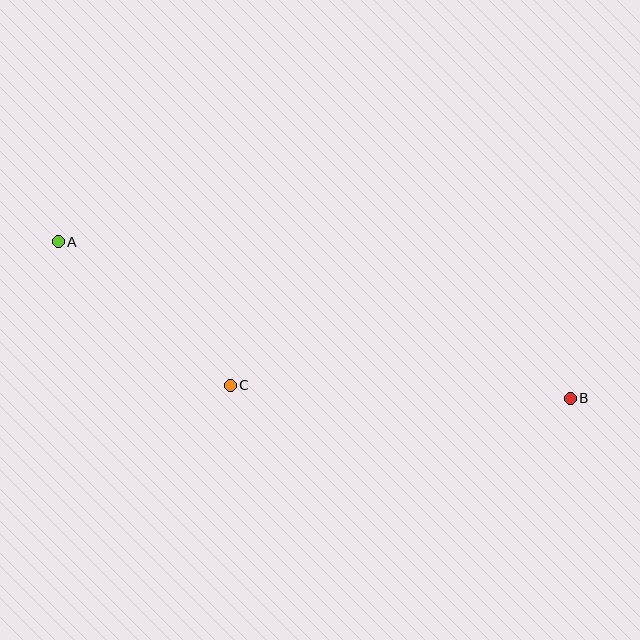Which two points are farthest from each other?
Points A and B are farthest from each other.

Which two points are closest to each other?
Points A and C are closest to each other.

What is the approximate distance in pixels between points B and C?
The distance between B and C is approximately 341 pixels.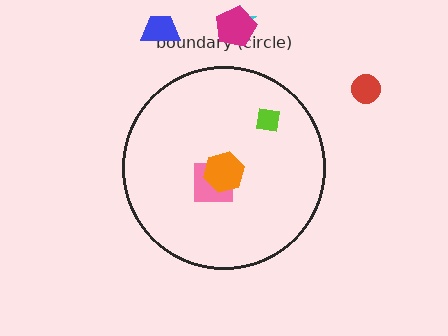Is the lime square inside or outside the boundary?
Inside.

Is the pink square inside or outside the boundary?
Inside.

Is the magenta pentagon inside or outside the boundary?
Outside.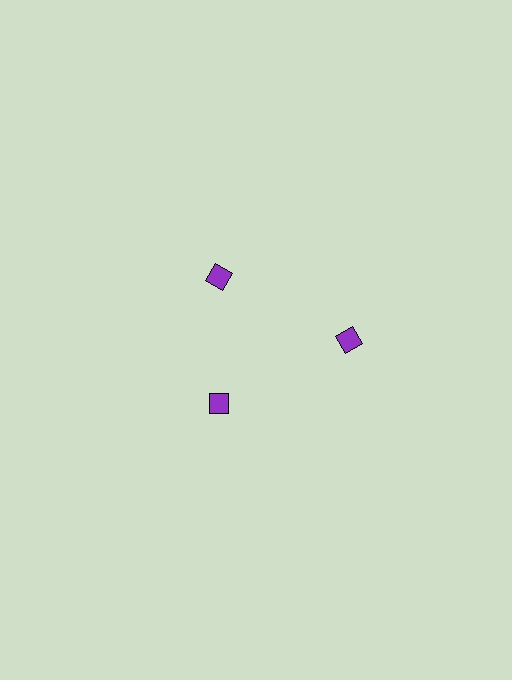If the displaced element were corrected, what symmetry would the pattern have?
It would have 3-fold rotational symmetry — the pattern would map onto itself every 120 degrees.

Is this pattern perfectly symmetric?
No. The 3 purple diamonds are arranged in a ring, but one element near the 3 o'clock position is pushed outward from the center, breaking the 3-fold rotational symmetry.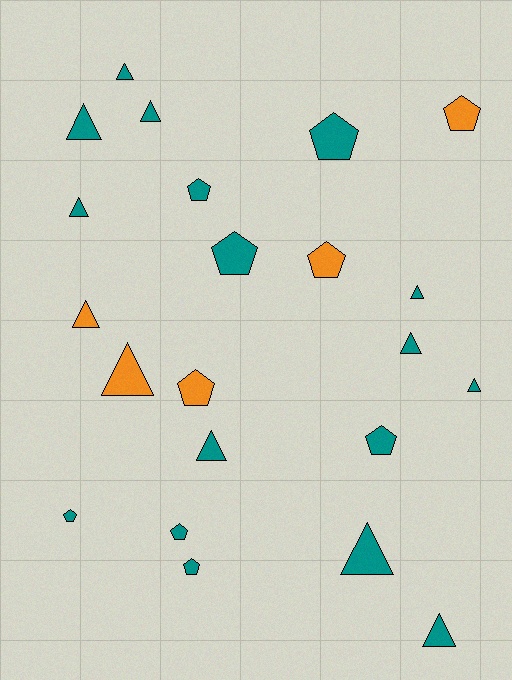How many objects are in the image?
There are 22 objects.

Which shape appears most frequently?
Triangle, with 12 objects.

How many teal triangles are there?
There are 10 teal triangles.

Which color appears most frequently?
Teal, with 17 objects.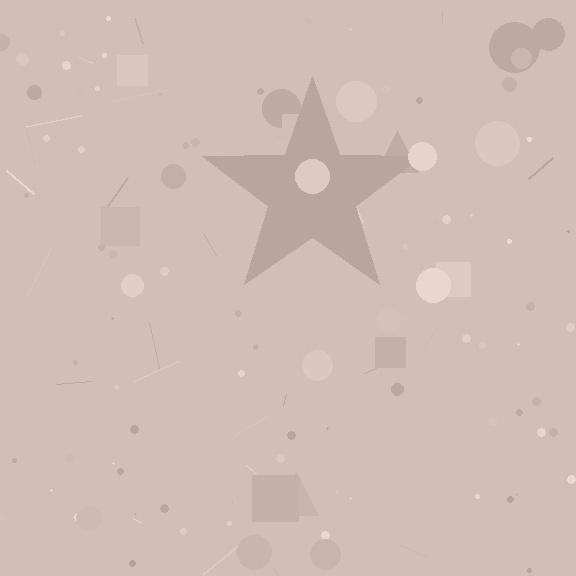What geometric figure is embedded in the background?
A star is embedded in the background.